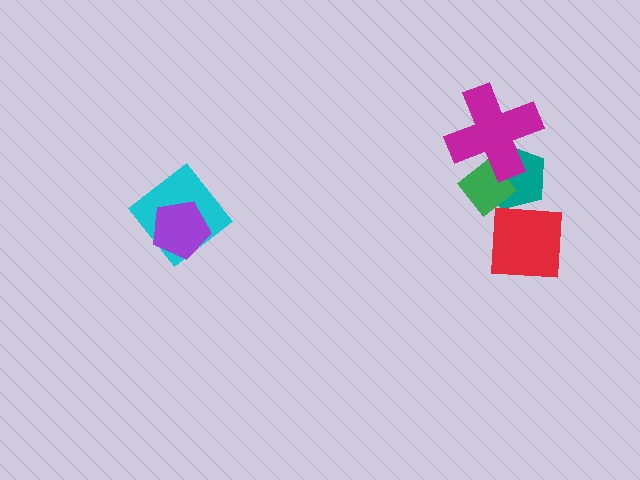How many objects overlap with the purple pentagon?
1 object overlaps with the purple pentagon.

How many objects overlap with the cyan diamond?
1 object overlaps with the cyan diamond.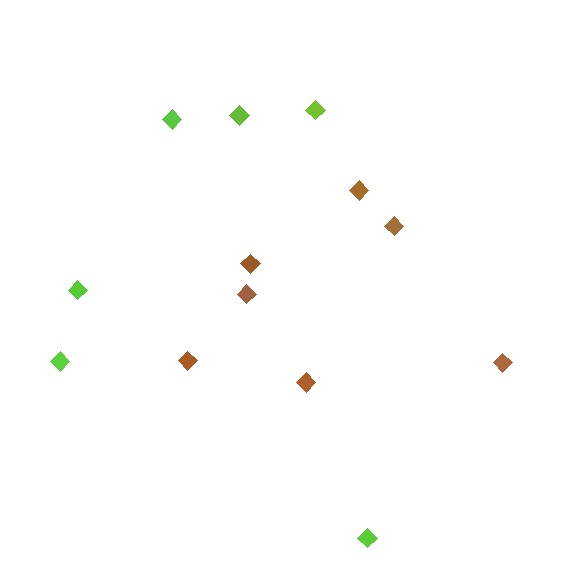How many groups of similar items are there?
There are 2 groups: one group of brown diamonds (7) and one group of lime diamonds (6).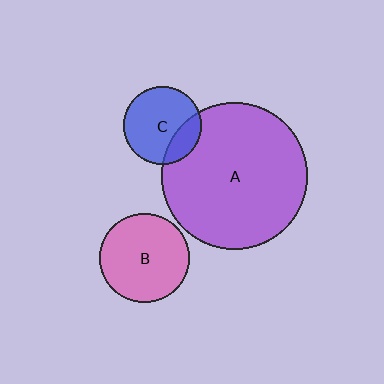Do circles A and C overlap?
Yes.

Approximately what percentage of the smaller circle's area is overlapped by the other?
Approximately 20%.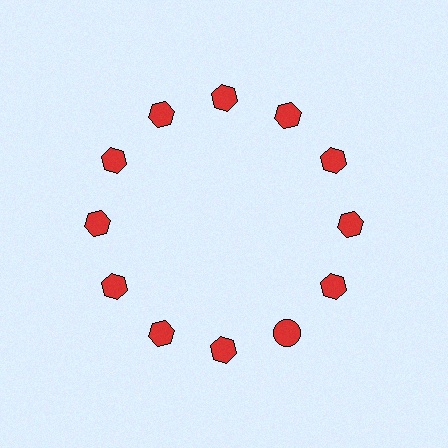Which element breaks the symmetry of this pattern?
The red circle at roughly the 5 o'clock position breaks the symmetry. All other shapes are red hexagons.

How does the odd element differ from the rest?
It has a different shape: circle instead of hexagon.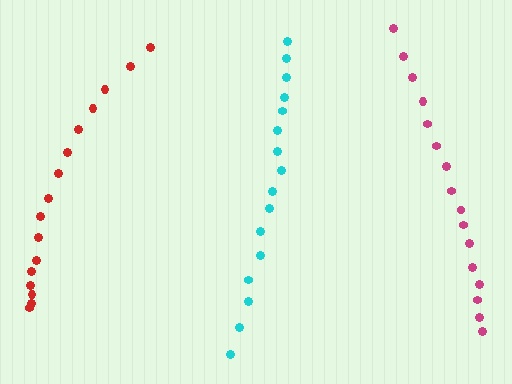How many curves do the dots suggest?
There are 3 distinct paths.